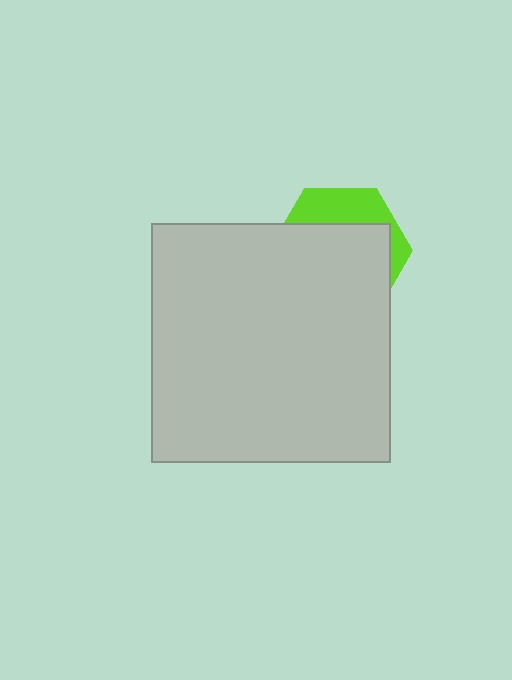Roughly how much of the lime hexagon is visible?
A small part of it is visible (roughly 30%).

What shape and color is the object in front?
The object in front is a light gray square.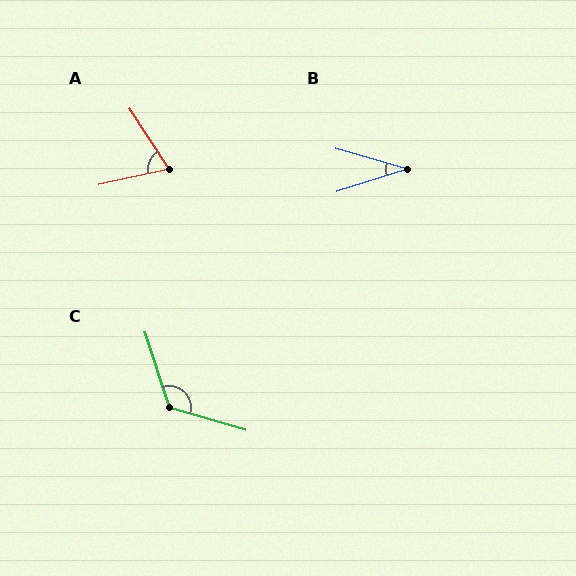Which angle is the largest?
C, at approximately 124 degrees.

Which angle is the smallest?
B, at approximately 34 degrees.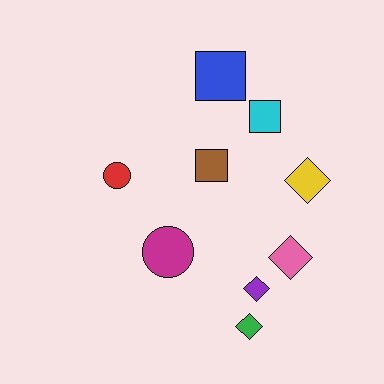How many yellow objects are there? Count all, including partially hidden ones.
There is 1 yellow object.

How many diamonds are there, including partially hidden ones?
There are 4 diamonds.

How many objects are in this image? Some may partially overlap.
There are 9 objects.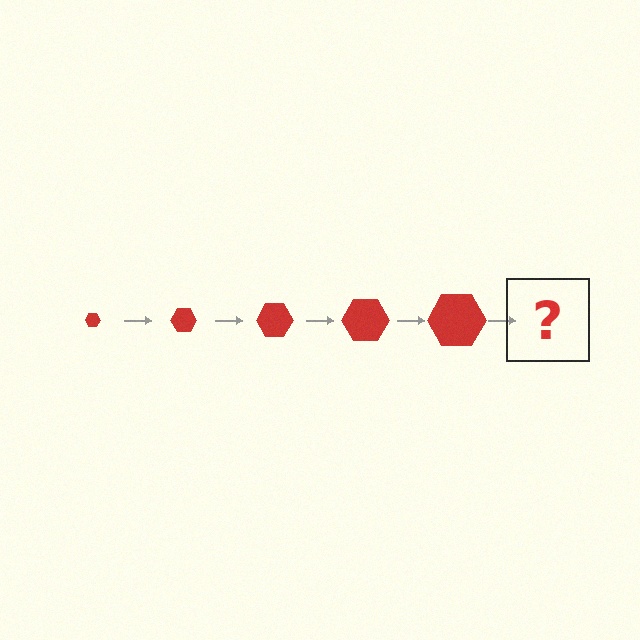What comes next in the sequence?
The next element should be a red hexagon, larger than the previous one.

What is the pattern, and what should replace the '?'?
The pattern is that the hexagon gets progressively larger each step. The '?' should be a red hexagon, larger than the previous one.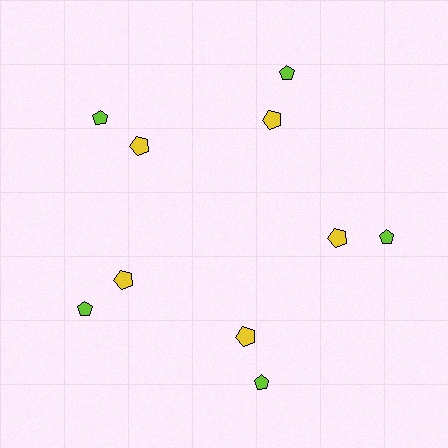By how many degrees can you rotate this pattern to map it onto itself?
The pattern maps onto itself every 72 degrees of rotation.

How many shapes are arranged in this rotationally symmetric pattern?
There are 10 shapes, arranged in 5 groups of 2.